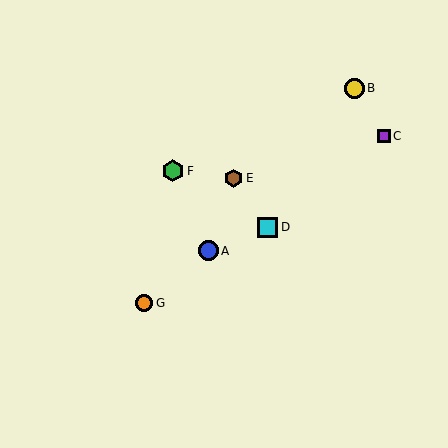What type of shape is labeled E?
Shape E is a brown hexagon.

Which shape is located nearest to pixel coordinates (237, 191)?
The brown hexagon (labeled E) at (234, 178) is nearest to that location.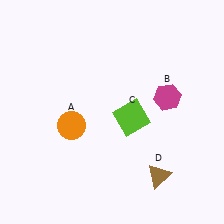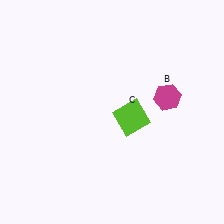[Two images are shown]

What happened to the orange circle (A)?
The orange circle (A) was removed in Image 2. It was in the bottom-left area of Image 1.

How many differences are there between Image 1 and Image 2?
There are 2 differences between the two images.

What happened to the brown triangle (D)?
The brown triangle (D) was removed in Image 2. It was in the bottom-right area of Image 1.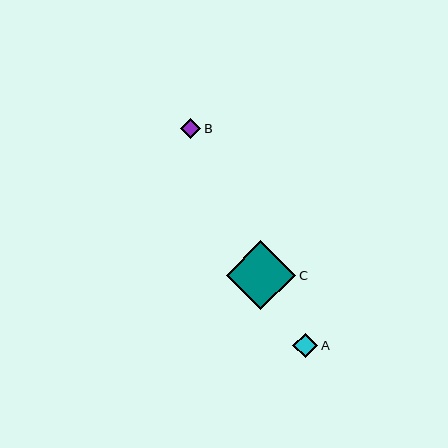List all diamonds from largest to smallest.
From largest to smallest: C, A, B.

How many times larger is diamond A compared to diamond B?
Diamond A is approximately 1.2 times the size of diamond B.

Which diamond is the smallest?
Diamond B is the smallest with a size of approximately 21 pixels.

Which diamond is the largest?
Diamond C is the largest with a size of approximately 70 pixels.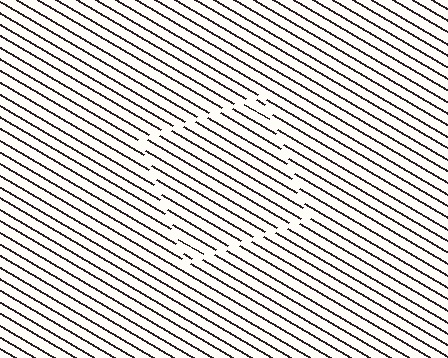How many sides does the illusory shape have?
4 sides — the line-ends trace a square.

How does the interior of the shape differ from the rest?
The interior of the shape contains the same grating, shifted by half a period — the contour is defined by the phase discontinuity where line-ends from the inner and outer gratings abut.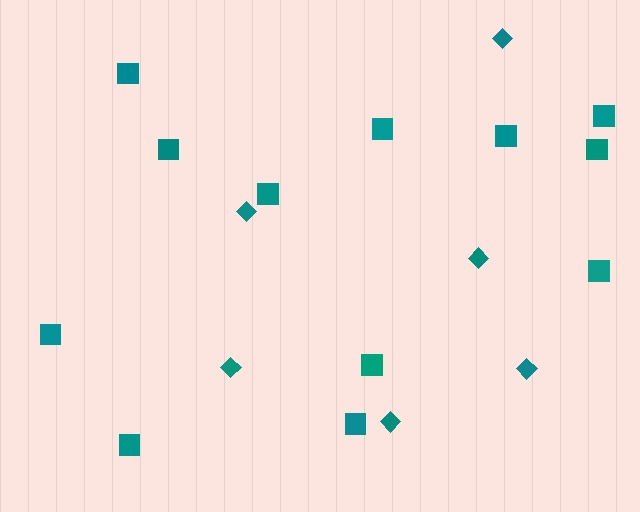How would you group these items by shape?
There are 2 groups: one group of squares (12) and one group of diamonds (6).